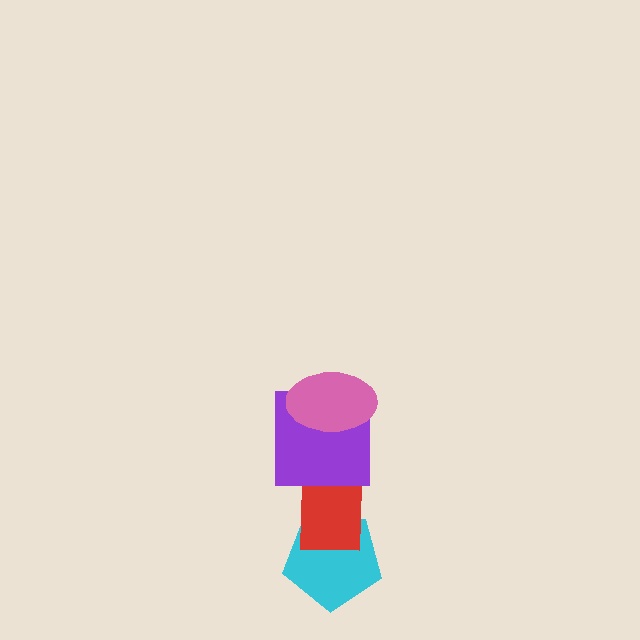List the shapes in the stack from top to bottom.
From top to bottom: the pink ellipse, the purple square, the red rectangle, the cyan pentagon.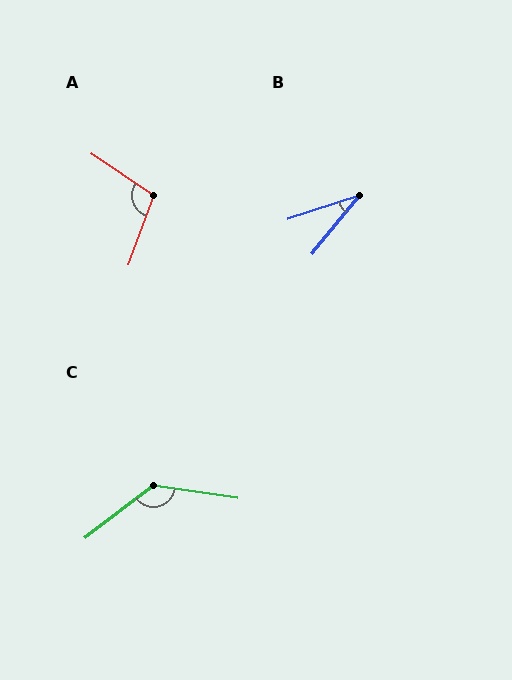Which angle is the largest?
C, at approximately 134 degrees.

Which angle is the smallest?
B, at approximately 33 degrees.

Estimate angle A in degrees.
Approximately 104 degrees.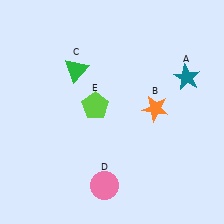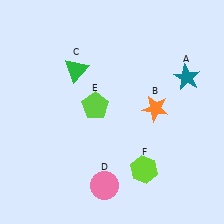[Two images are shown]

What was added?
A lime hexagon (F) was added in Image 2.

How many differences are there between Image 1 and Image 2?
There is 1 difference between the two images.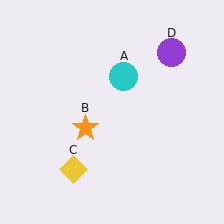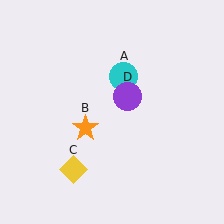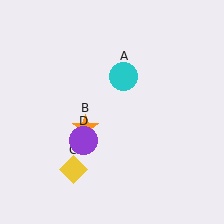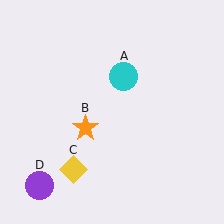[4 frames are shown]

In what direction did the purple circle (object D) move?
The purple circle (object D) moved down and to the left.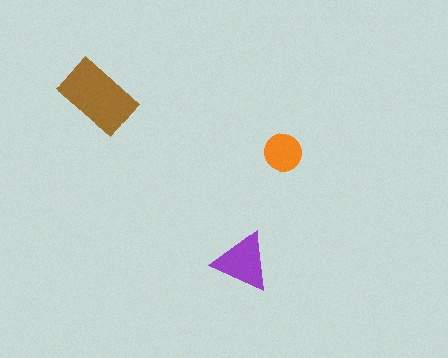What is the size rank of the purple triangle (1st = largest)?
2nd.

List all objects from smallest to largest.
The orange circle, the purple triangle, the brown rectangle.